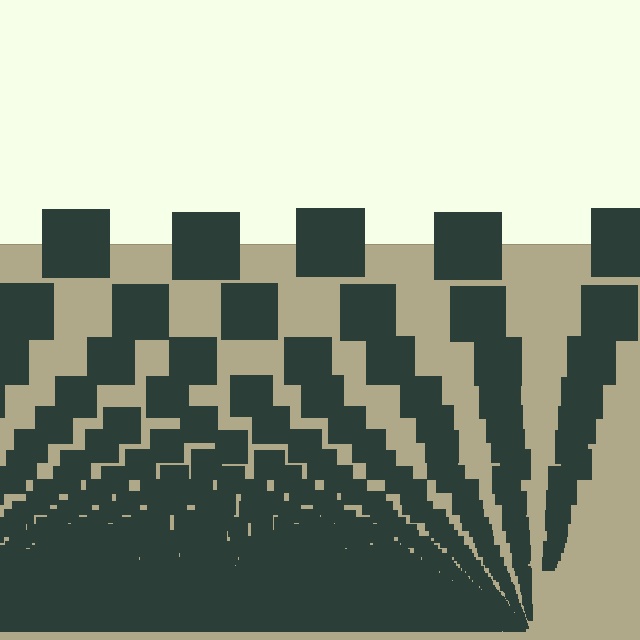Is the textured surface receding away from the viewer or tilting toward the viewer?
The surface appears to tilt toward the viewer. Texture elements get larger and sparser toward the top.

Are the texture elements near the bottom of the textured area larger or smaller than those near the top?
Smaller. The gradient is inverted — elements near the bottom are smaller and denser.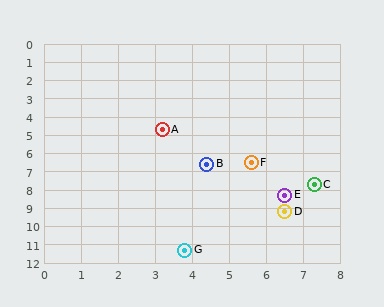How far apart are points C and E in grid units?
Points C and E are about 1.0 grid units apart.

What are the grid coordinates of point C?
Point C is at approximately (7.3, 7.7).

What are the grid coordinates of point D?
Point D is at approximately (6.5, 9.2).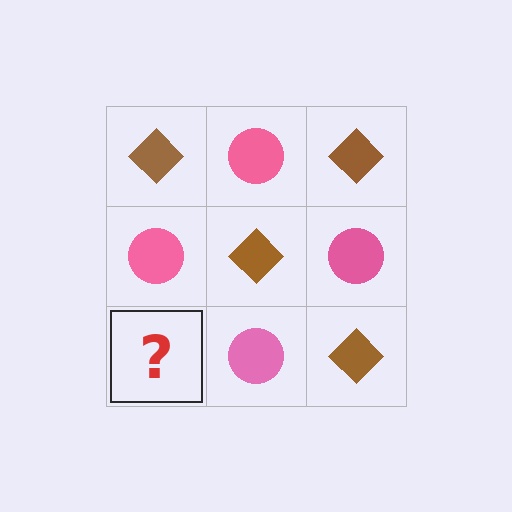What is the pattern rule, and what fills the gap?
The rule is that it alternates brown diamond and pink circle in a checkerboard pattern. The gap should be filled with a brown diamond.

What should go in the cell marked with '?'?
The missing cell should contain a brown diamond.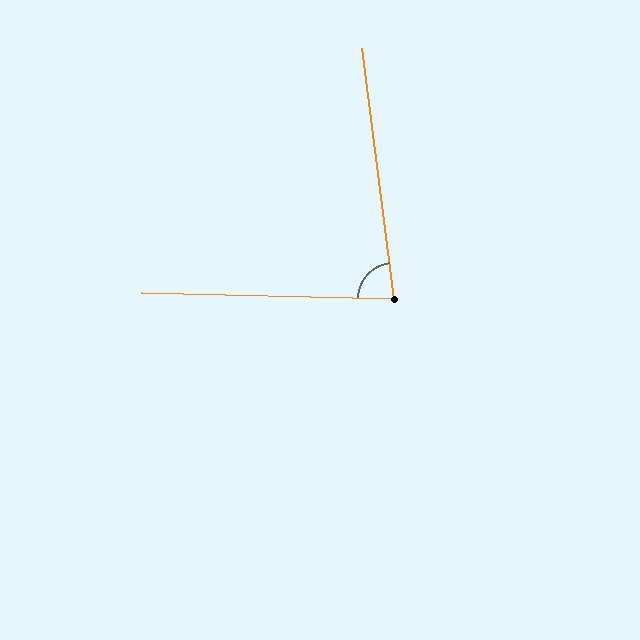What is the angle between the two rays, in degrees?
Approximately 81 degrees.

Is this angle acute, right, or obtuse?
It is acute.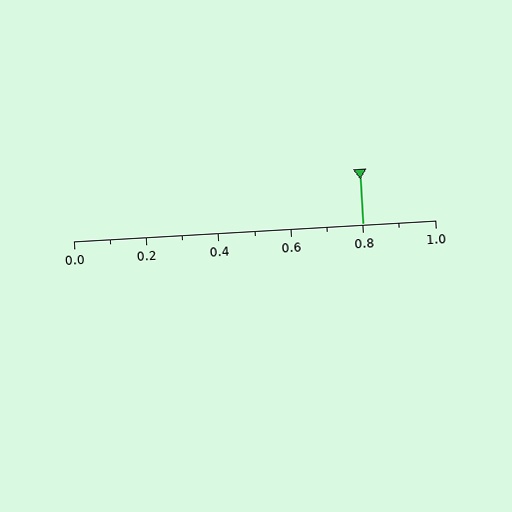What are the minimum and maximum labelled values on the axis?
The axis runs from 0.0 to 1.0.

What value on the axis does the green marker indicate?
The marker indicates approximately 0.8.